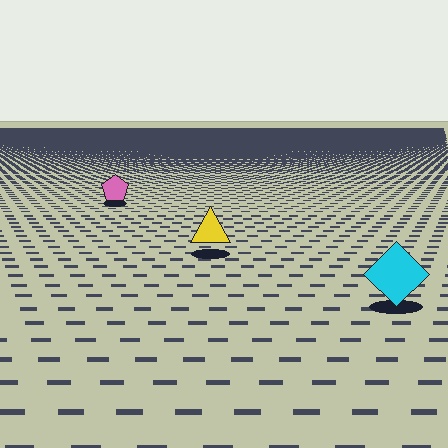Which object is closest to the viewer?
The cyan diamond is closest. The texture marks near it are larger and more spread out.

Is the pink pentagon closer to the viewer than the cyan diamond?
No. The cyan diamond is closer — you can tell from the texture gradient: the ground texture is coarser near it.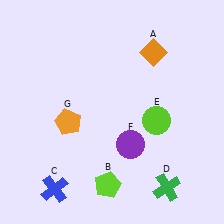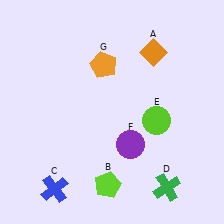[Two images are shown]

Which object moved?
The orange pentagon (G) moved up.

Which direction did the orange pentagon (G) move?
The orange pentagon (G) moved up.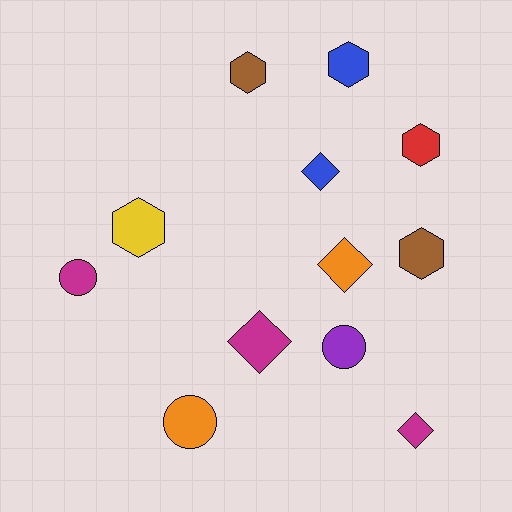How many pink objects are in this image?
There are no pink objects.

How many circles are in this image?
There are 3 circles.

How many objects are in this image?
There are 12 objects.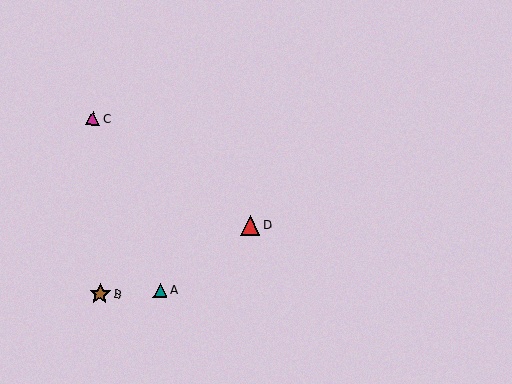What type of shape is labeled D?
Shape D is a red triangle.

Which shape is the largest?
The brown star (labeled B) is the largest.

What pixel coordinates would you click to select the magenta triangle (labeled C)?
Click at (93, 118) to select the magenta triangle C.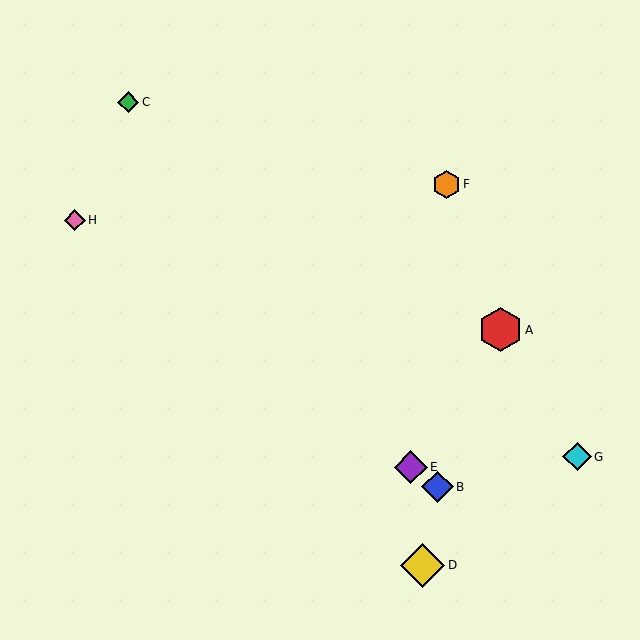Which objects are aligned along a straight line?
Objects B, E, H are aligned along a straight line.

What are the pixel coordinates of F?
Object F is at (447, 184).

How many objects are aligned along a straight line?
3 objects (B, E, H) are aligned along a straight line.